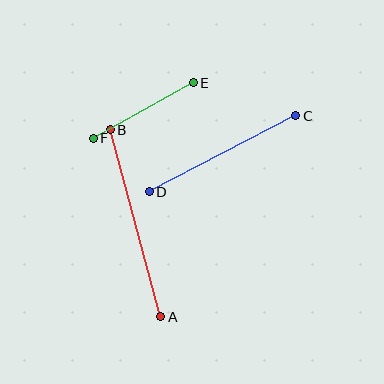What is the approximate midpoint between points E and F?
The midpoint is at approximately (143, 110) pixels.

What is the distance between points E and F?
The distance is approximately 114 pixels.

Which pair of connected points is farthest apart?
Points A and B are farthest apart.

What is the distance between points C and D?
The distance is approximately 165 pixels.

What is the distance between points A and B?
The distance is approximately 194 pixels.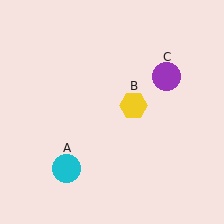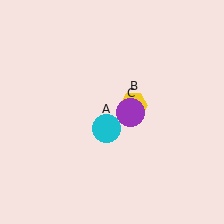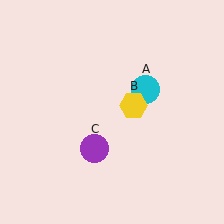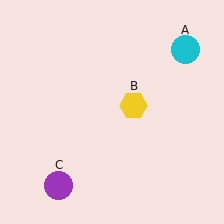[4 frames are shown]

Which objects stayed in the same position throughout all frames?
Yellow hexagon (object B) remained stationary.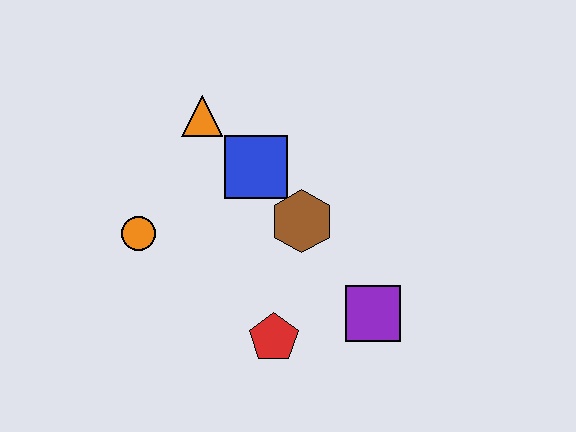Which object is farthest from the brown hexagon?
The orange circle is farthest from the brown hexagon.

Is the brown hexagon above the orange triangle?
No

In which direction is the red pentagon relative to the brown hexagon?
The red pentagon is below the brown hexagon.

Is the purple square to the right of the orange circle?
Yes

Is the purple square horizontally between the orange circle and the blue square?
No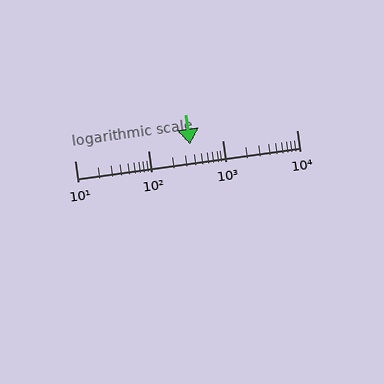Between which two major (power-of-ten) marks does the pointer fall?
The pointer is between 100 and 1000.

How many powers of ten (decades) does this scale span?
The scale spans 3 decades, from 10 to 10000.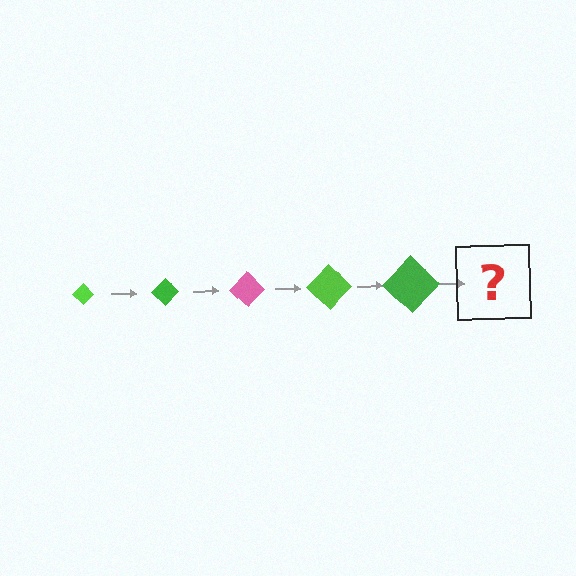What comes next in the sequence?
The next element should be a pink diamond, larger than the previous one.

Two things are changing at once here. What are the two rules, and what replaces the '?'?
The two rules are that the diamond grows larger each step and the color cycles through lime, green, and pink. The '?' should be a pink diamond, larger than the previous one.